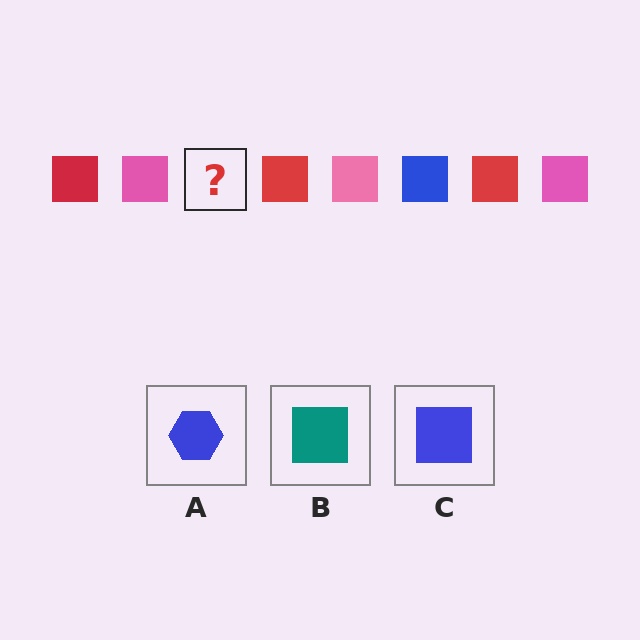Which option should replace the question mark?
Option C.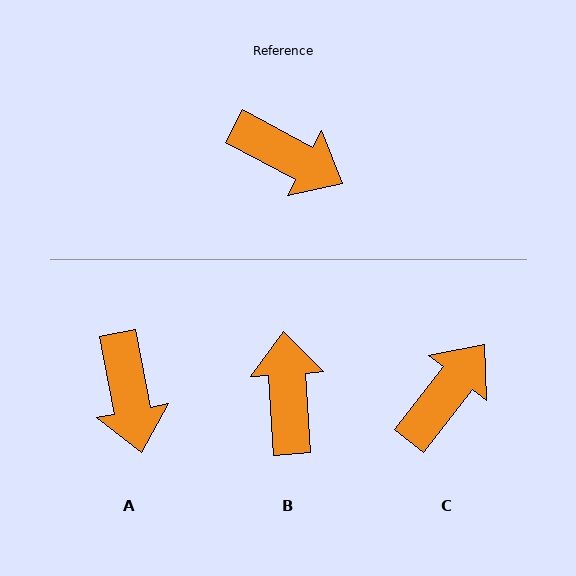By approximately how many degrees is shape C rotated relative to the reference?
Approximately 80 degrees counter-clockwise.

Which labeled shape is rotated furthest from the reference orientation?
B, about 122 degrees away.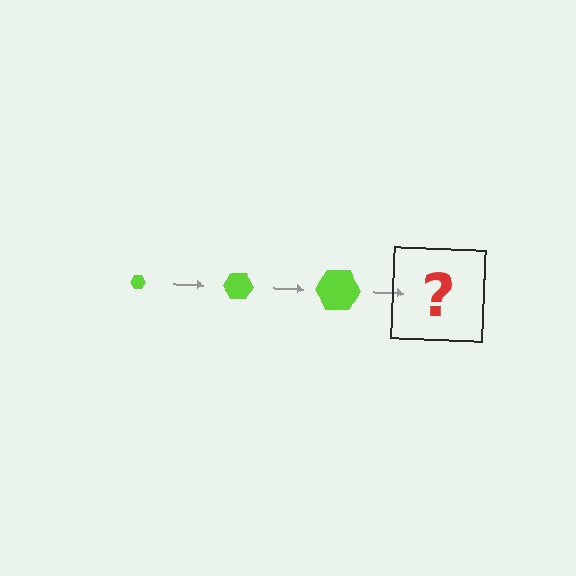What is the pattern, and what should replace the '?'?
The pattern is that the hexagon gets progressively larger each step. The '?' should be a lime hexagon, larger than the previous one.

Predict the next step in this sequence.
The next step is a lime hexagon, larger than the previous one.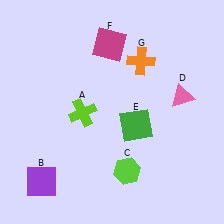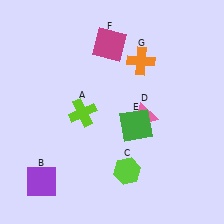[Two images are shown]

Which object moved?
The pink triangle (D) moved left.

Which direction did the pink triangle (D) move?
The pink triangle (D) moved left.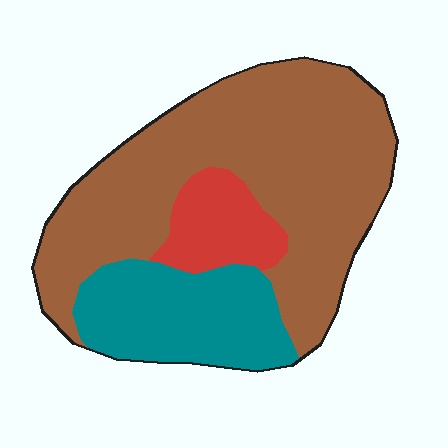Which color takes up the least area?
Red, at roughly 10%.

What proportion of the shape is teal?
Teal covers 24% of the shape.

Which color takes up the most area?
Brown, at roughly 65%.